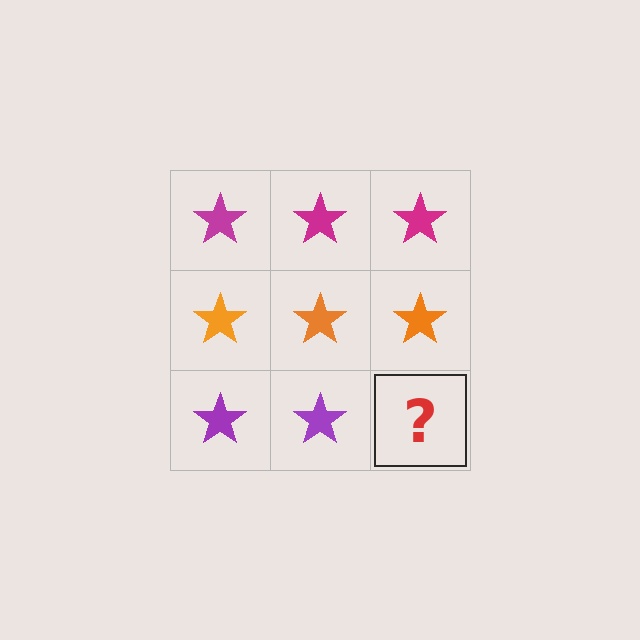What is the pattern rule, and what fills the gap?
The rule is that each row has a consistent color. The gap should be filled with a purple star.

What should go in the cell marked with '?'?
The missing cell should contain a purple star.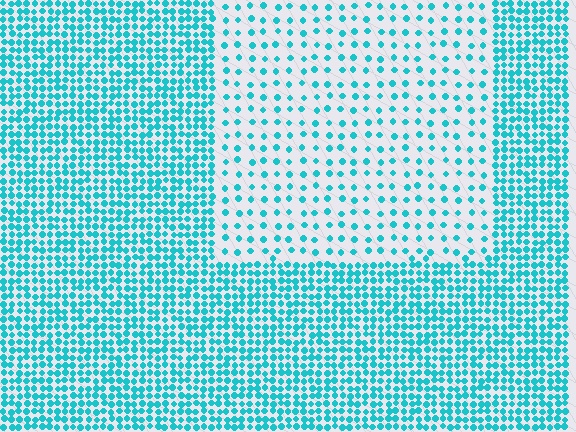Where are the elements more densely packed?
The elements are more densely packed outside the rectangle boundary.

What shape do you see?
I see a rectangle.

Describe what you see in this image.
The image contains small cyan elements arranged at two different densities. A rectangle-shaped region is visible where the elements are less densely packed than the surrounding area.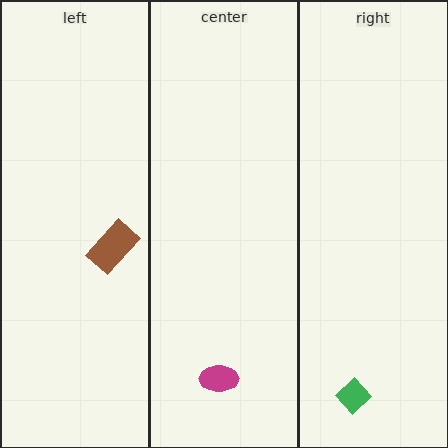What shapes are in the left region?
The brown rectangle.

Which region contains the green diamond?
The right region.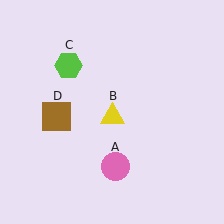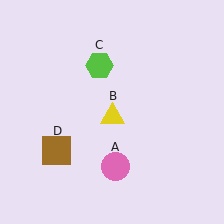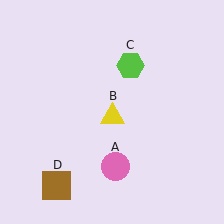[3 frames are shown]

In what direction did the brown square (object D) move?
The brown square (object D) moved down.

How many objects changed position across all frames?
2 objects changed position: lime hexagon (object C), brown square (object D).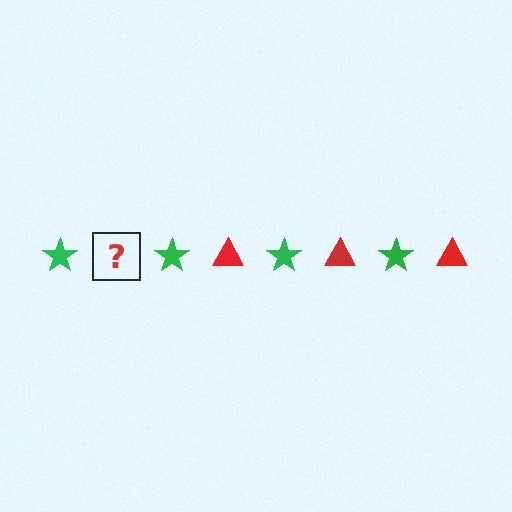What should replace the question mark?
The question mark should be replaced with a red triangle.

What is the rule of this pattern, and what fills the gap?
The rule is that the pattern alternates between green star and red triangle. The gap should be filled with a red triangle.